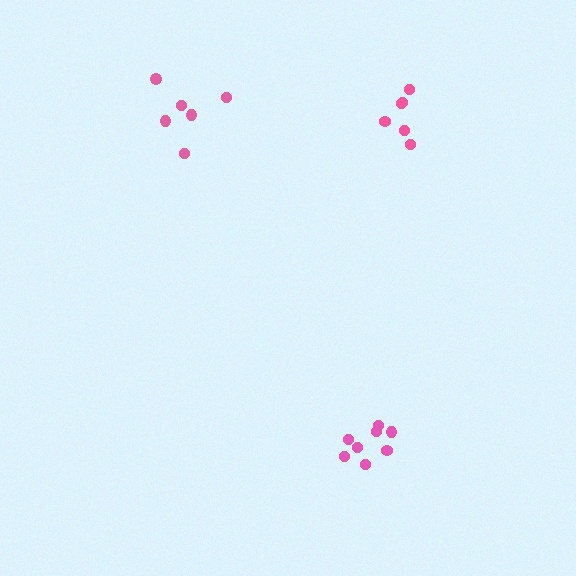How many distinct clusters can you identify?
There are 3 distinct clusters.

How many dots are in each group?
Group 1: 6 dots, Group 2: 8 dots, Group 3: 6 dots (20 total).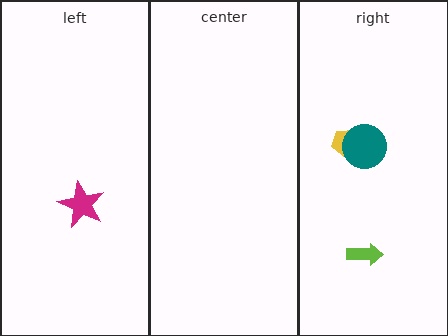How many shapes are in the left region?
1.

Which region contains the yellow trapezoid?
The right region.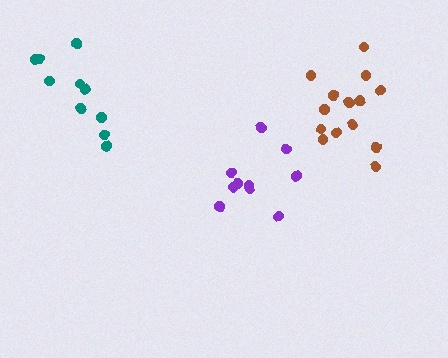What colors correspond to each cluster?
The clusters are colored: brown, purple, teal.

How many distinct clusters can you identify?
There are 3 distinct clusters.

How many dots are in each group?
Group 1: 14 dots, Group 2: 10 dots, Group 3: 10 dots (34 total).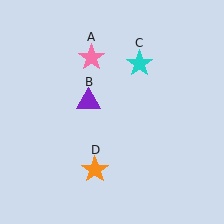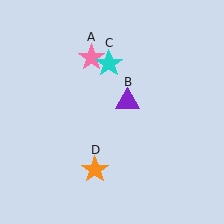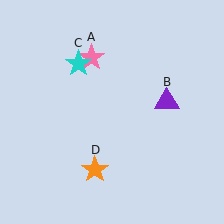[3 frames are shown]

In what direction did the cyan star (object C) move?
The cyan star (object C) moved left.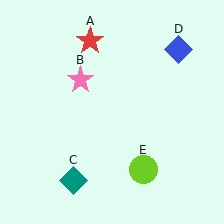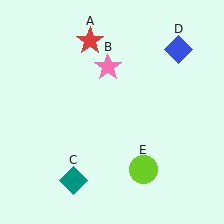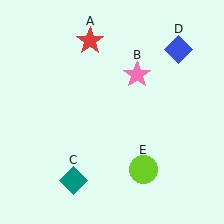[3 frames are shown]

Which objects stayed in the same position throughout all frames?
Red star (object A) and teal diamond (object C) and blue diamond (object D) and lime circle (object E) remained stationary.